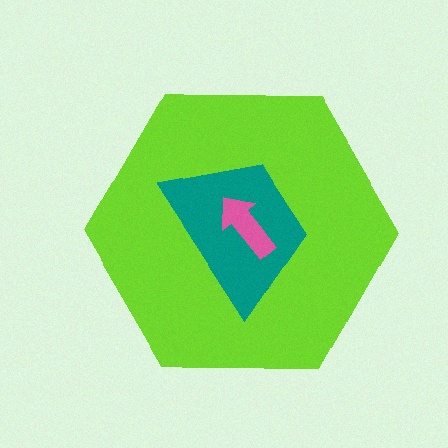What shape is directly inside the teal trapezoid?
The pink arrow.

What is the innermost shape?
The pink arrow.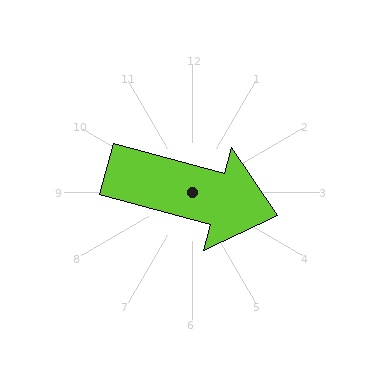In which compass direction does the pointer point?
East.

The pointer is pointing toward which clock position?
Roughly 4 o'clock.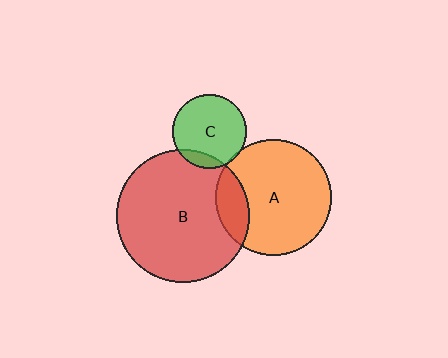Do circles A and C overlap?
Yes.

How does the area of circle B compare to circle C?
Approximately 3.2 times.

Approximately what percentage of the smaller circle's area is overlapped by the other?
Approximately 5%.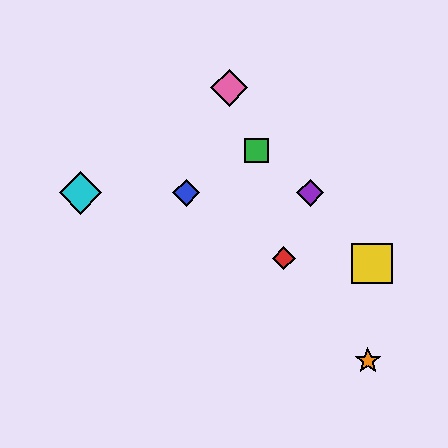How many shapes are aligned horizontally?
3 shapes (the blue diamond, the purple diamond, the cyan diamond) are aligned horizontally.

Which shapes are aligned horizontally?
The blue diamond, the purple diamond, the cyan diamond are aligned horizontally.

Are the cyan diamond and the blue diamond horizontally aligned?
Yes, both are at y≈193.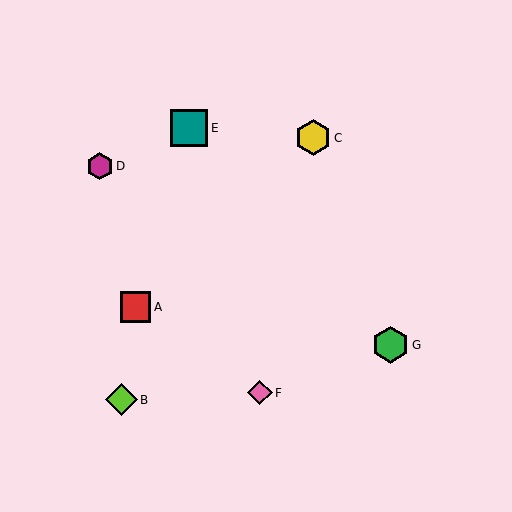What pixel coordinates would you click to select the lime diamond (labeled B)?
Click at (121, 400) to select the lime diamond B.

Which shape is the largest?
The green hexagon (labeled G) is the largest.